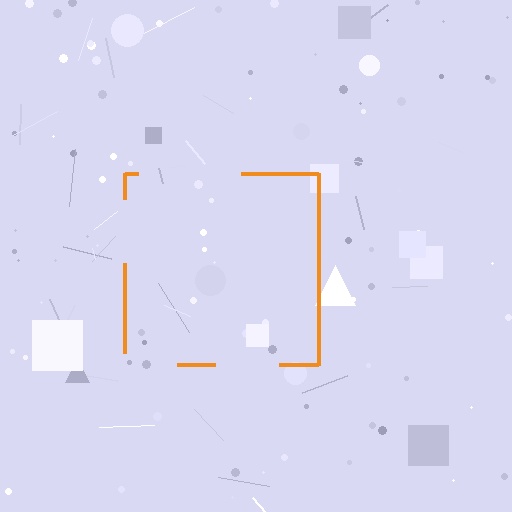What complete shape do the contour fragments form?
The contour fragments form a square.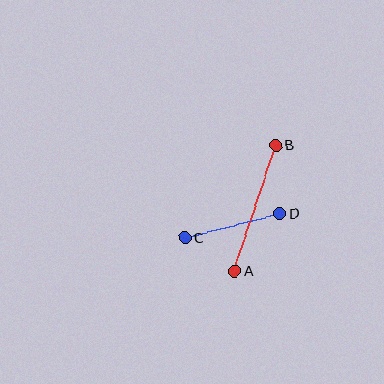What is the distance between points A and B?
The distance is approximately 133 pixels.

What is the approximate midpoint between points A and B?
The midpoint is at approximately (255, 208) pixels.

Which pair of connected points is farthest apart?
Points A and B are farthest apart.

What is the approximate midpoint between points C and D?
The midpoint is at approximately (232, 226) pixels.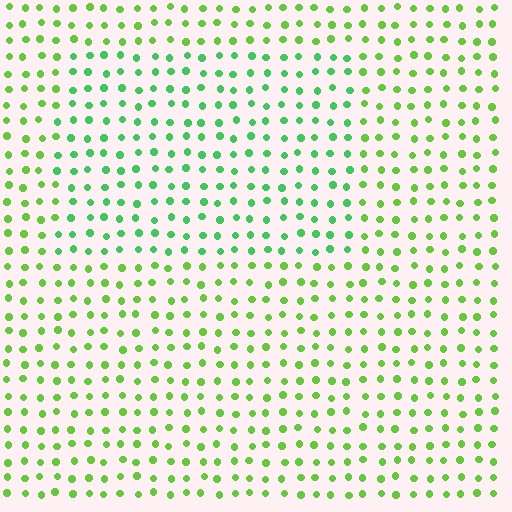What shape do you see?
I see a rectangle.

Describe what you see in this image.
The image is filled with small lime elements in a uniform arrangement. A rectangle-shaped region is visible where the elements are tinted to a slightly different hue, forming a subtle color boundary.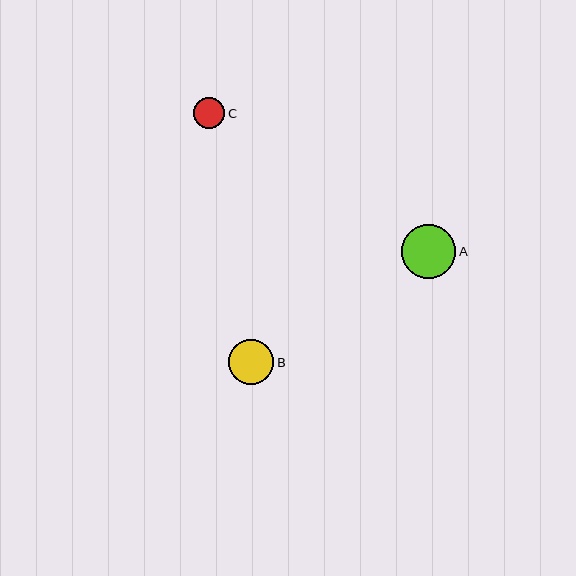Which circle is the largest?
Circle A is the largest with a size of approximately 54 pixels.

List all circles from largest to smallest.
From largest to smallest: A, B, C.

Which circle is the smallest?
Circle C is the smallest with a size of approximately 31 pixels.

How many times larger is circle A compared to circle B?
Circle A is approximately 1.2 times the size of circle B.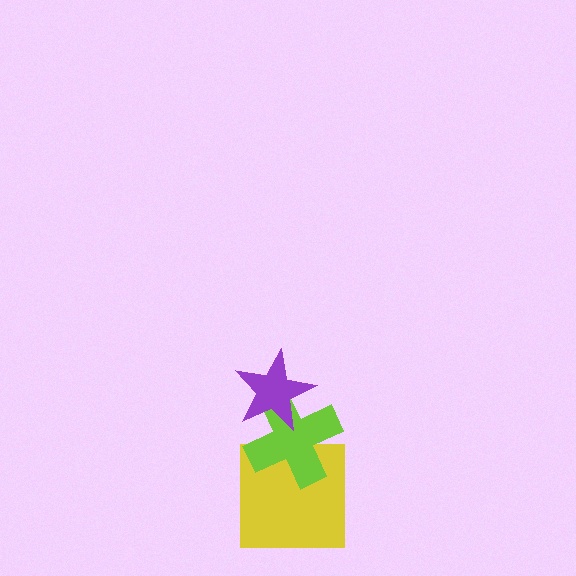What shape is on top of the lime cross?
The purple star is on top of the lime cross.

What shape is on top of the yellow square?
The lime cross is on top of the yellow square.